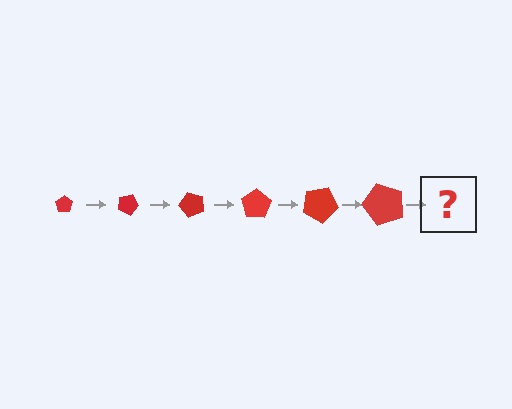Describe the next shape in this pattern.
It should be a pentagon, larger than the previous one and rotated 150 degrees from the start.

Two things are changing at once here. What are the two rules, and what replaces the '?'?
The two rules are that the pentagon grows larger each step and it rotates 25 degrees each step. The '?' should be a pentagon, larger than the previous one and rotated 150 degrees from the start.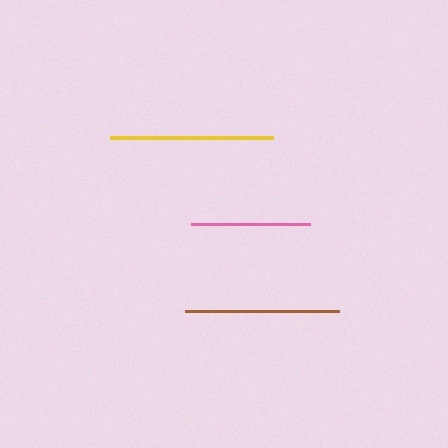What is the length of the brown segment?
The brown segment is approximately 154 pixels long.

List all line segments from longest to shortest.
From longest to shortest: yellow, brown, pink.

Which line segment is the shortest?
The pink line is the shortest at approximately 120 pixels.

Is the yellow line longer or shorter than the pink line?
The yellow line is longer than the pink line.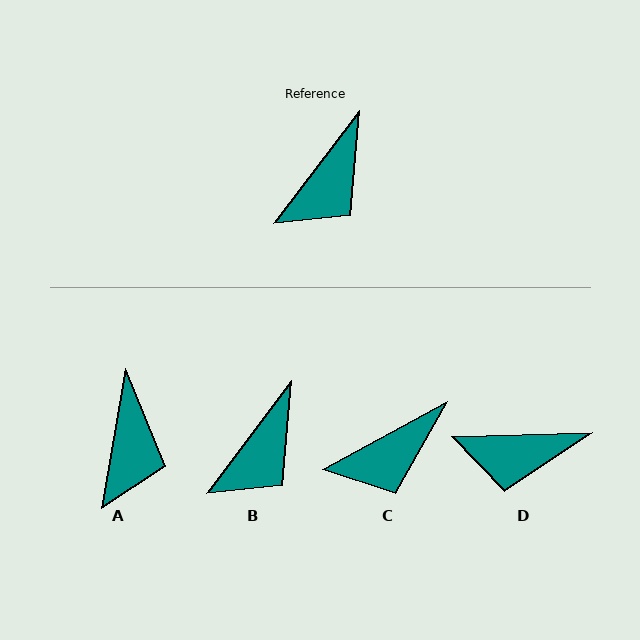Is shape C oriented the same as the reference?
No, it is off by about 24 degrees.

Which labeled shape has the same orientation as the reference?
B.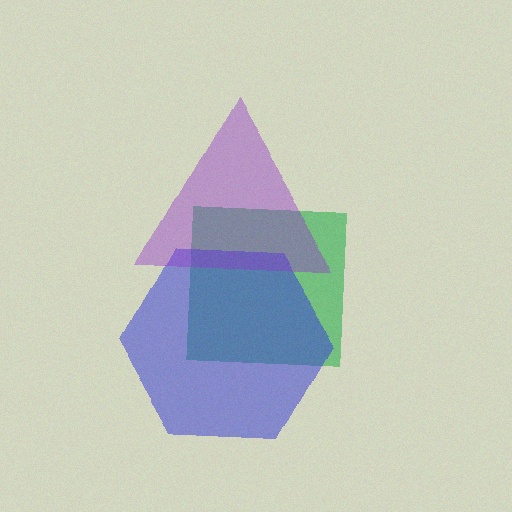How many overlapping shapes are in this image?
There are 3 overlapping shapes in the image.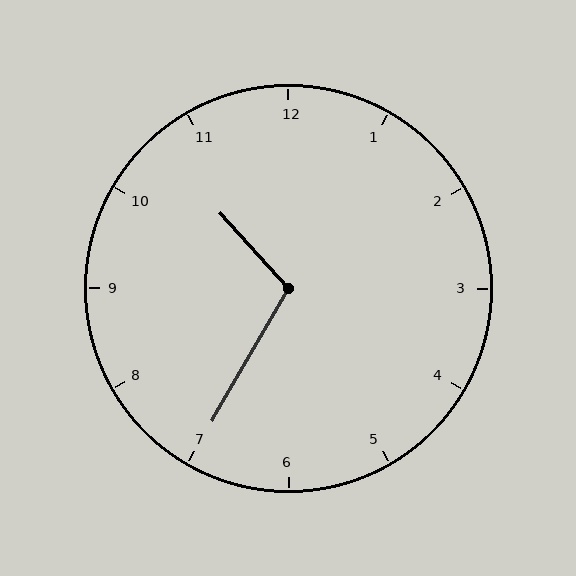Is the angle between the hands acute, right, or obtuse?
It is obtuse.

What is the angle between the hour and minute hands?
Approximately 108 degrees.